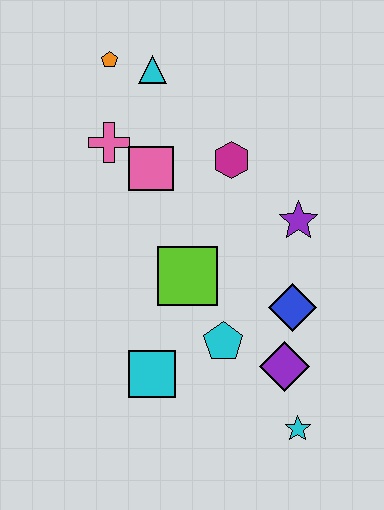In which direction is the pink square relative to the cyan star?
The pink square is above the cyan star.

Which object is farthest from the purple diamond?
The orange pentagon is farthest from the purple diamond.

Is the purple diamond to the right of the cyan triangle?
Yes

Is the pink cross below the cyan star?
No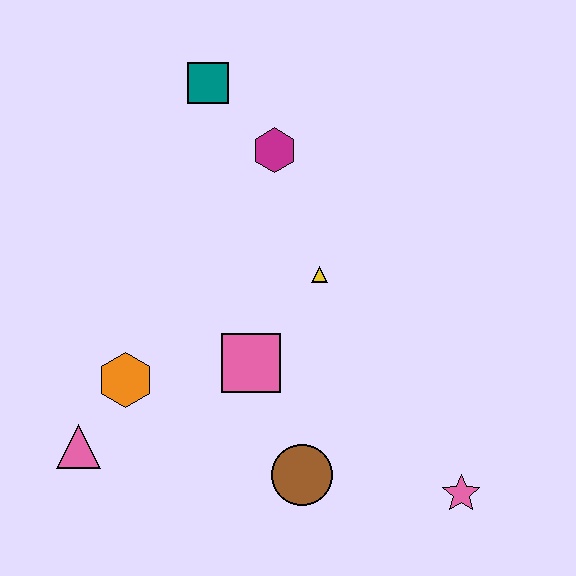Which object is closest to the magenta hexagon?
The teal square is closest to the magenta hexagon.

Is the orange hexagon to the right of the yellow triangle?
No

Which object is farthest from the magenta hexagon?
The pink star is farthest from the magenta hexagon.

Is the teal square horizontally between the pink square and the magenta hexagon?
No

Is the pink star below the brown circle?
Yes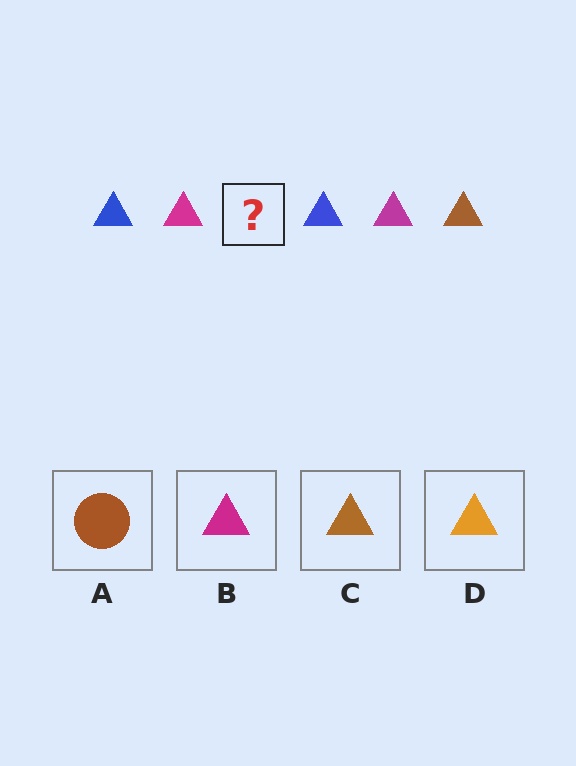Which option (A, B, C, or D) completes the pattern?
C.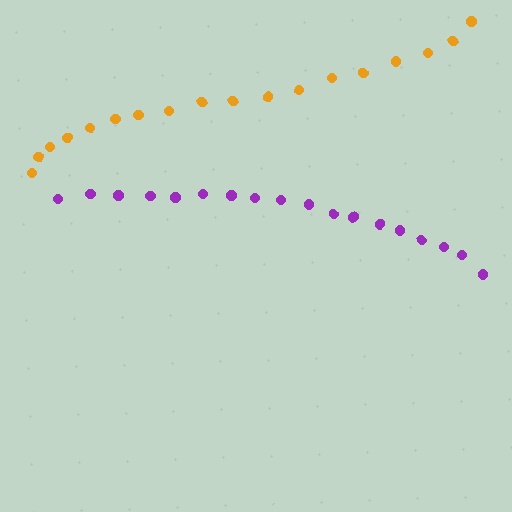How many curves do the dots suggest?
There are 2 distinct paths.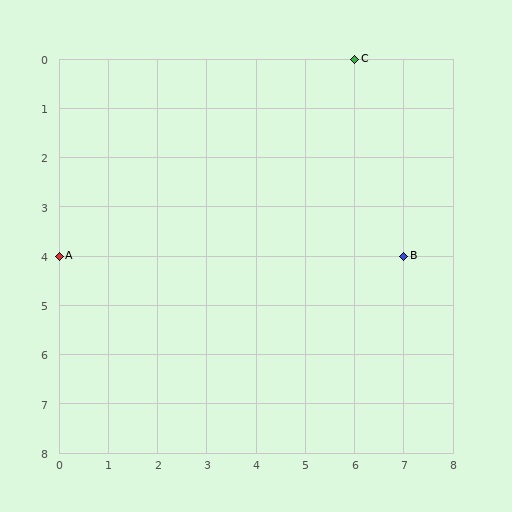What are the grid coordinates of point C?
Point C is at grid coordinates (6, 0).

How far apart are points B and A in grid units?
Points B and A are 7 columns apart.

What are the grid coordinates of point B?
Point B is at grid coordinates (7, 4).